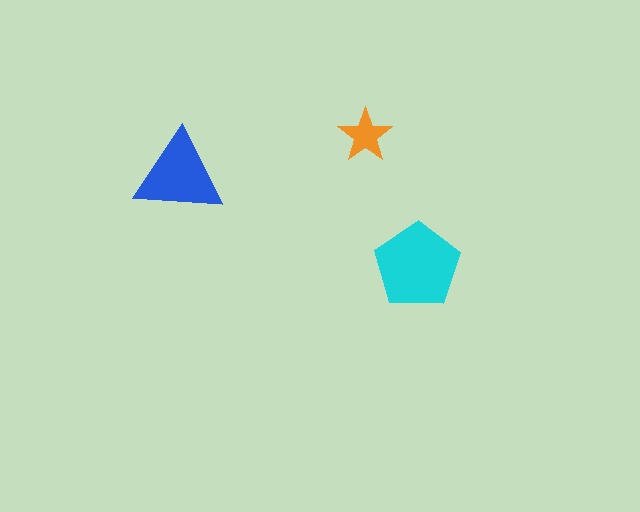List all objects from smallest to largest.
The orange star, the blue triangle, the cyan pentagon.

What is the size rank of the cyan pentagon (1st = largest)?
1st.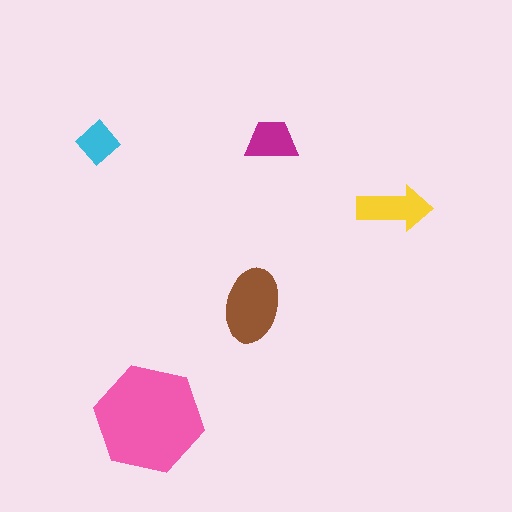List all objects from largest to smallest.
The pink hexagon, the brown ellipse, the yellow arrow, the magenta trapezoid, the cyan diamond.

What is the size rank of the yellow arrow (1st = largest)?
3rd.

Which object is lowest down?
The pink hexagon is bottommost.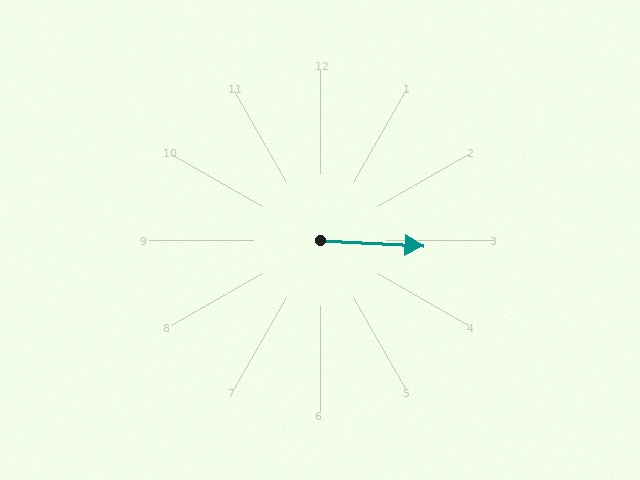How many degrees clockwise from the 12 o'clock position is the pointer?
Approximately 93 degrees.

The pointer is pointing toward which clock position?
Roughly 3 o'clock.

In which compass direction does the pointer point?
East.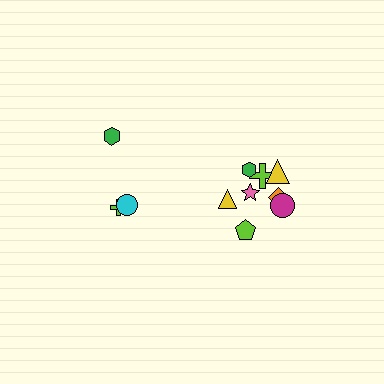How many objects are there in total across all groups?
There are 11 objects.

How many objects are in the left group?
There are 3 objects.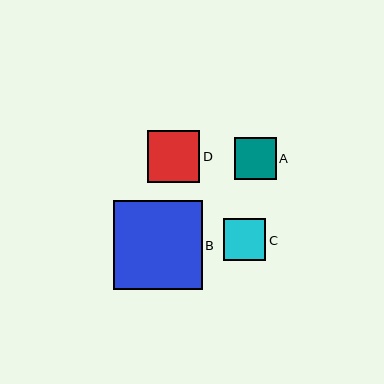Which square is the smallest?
Square A is the smallest with a size of approximately 42 pixels.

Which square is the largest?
Square B is the largest with a size of approximately 88 pixels.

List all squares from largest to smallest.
From largest to smallest: B, D, C, A.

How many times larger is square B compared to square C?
Square B is approximately 2.1 times the size of square C.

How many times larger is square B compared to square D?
Square B is approximately 1.7 times the size of square D.